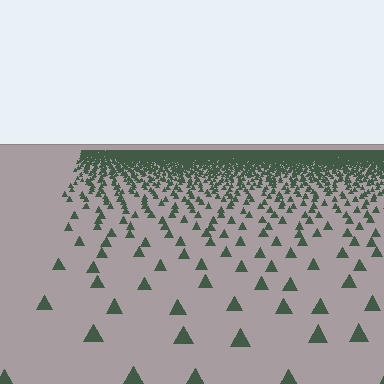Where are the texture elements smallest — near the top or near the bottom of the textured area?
Near the top.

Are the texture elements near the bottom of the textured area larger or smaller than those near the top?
Larger. Near the bottom, elements are closer to the viewer and appear at a bigger on-screen size.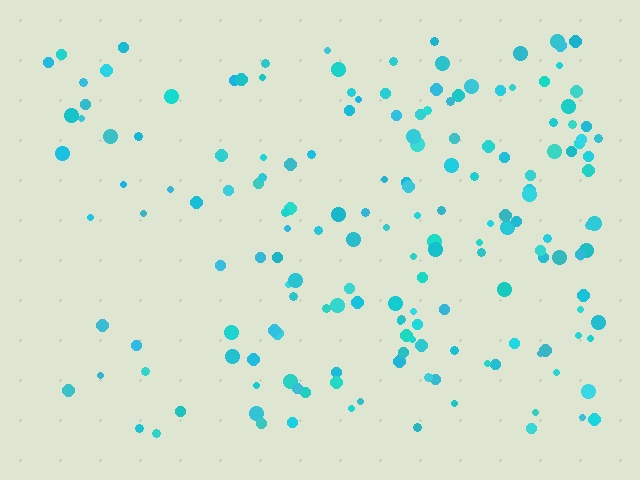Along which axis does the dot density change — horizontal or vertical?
Horizontal.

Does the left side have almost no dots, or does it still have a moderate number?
Still a moderate number, just noticeably fewer than the right.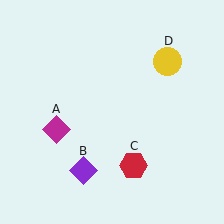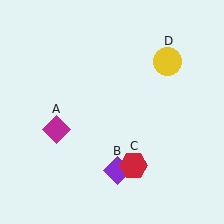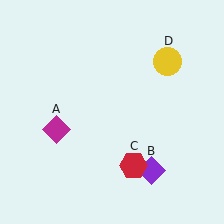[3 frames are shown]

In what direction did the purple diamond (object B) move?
The purple diamond (object B) moved right.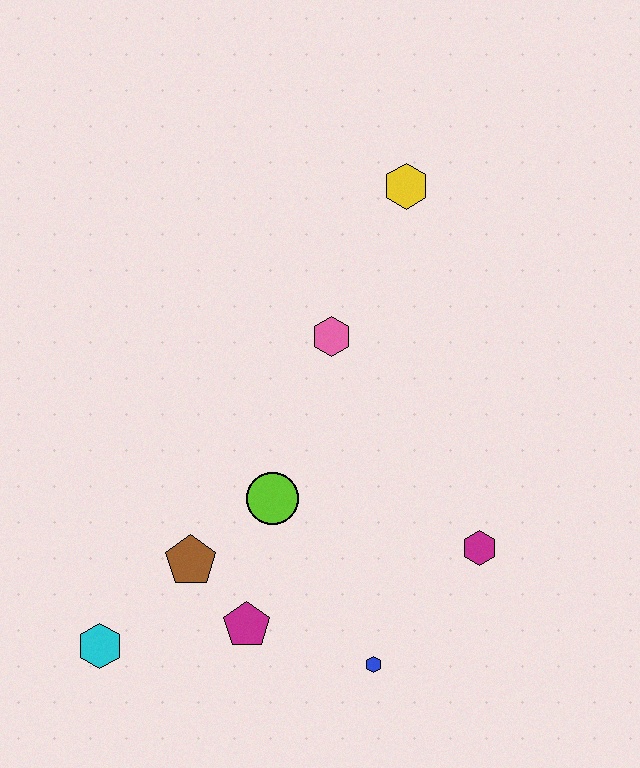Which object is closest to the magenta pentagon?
The brown pentagon is closest to the magenta pentagon.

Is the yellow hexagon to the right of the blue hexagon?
Yes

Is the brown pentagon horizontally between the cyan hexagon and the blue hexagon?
Yes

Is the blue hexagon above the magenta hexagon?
No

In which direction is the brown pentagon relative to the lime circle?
The brown pentagon is to the left of the lime circle.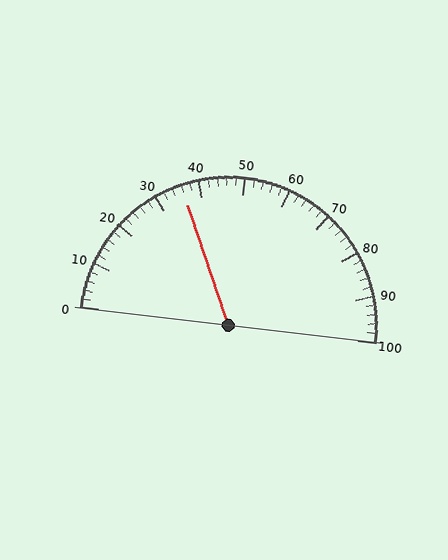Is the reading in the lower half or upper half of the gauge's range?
The reading is in the lower half of the range (0 to 100).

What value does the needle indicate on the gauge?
The needle indicates approximately 36.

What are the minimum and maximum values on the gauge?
The gauge ranges from 0 to 100.